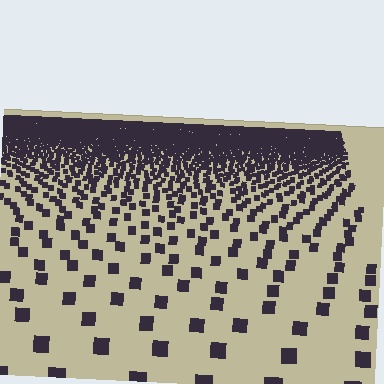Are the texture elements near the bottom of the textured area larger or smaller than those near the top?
Larger. Near the bottom, elements are closer to the viewer and appear at a bigger on-screen size.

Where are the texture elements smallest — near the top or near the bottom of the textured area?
Near the top.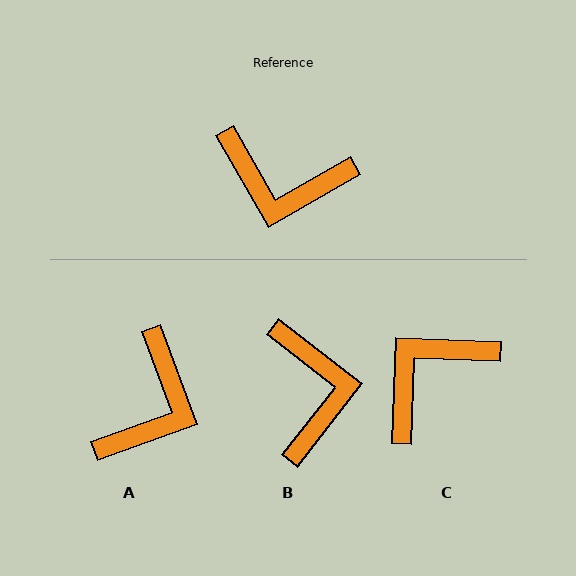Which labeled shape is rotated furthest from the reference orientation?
C, about 122 degrees away.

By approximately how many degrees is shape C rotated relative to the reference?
Approximately 122 degrees clockwise.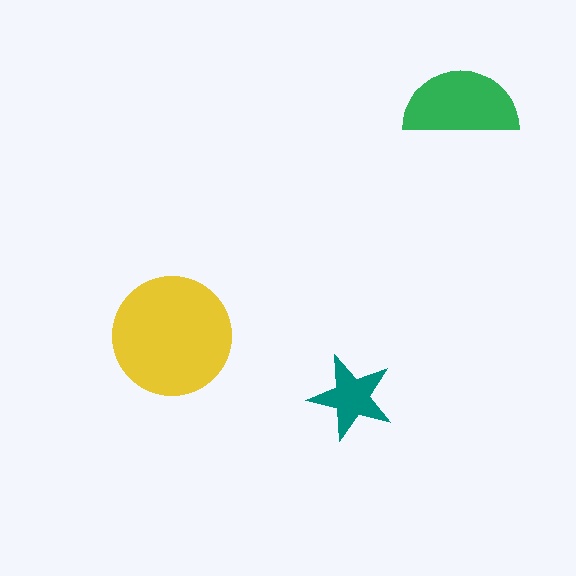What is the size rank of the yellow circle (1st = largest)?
1st.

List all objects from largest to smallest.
The yellow circle, the green semicircle, the teal star.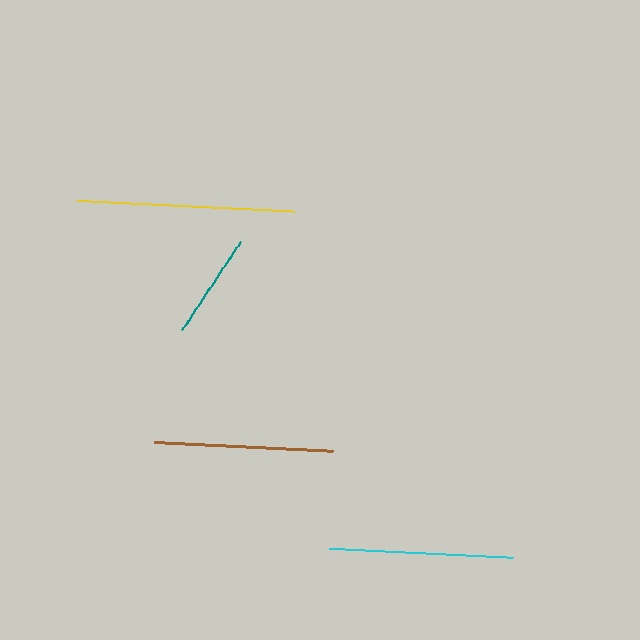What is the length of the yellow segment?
The yellow segment is approximately 218 pixels long.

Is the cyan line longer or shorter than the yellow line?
The yellow line is longer than the cyan line.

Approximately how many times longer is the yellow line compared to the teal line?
The yellow line is approximately 2.1 times the length of the teal line.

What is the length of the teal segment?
The teal segment is approximately 106 pixels long.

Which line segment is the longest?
The yellow line is the longest at approximately 218 pixels.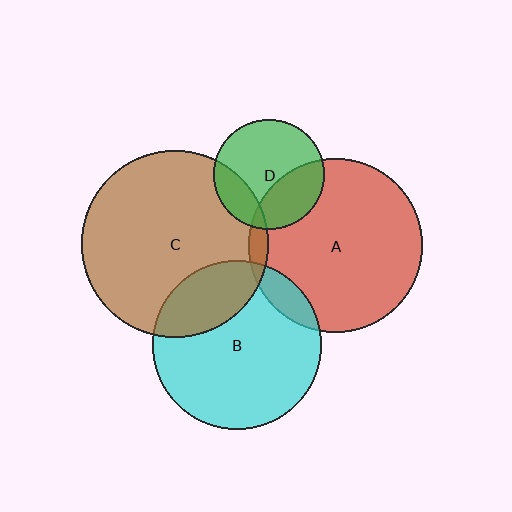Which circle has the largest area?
Circle C (brown).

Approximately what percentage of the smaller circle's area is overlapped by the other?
Approximately 5%.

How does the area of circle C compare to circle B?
Approximately 1.2 times.